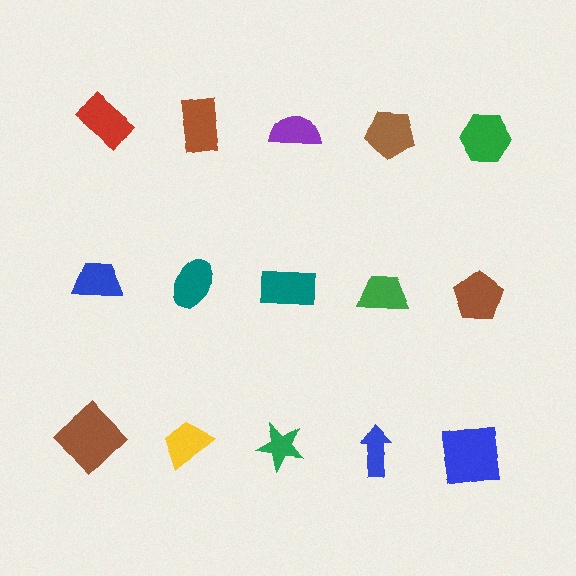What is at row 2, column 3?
A teal rectangle.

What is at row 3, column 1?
A brown diamond.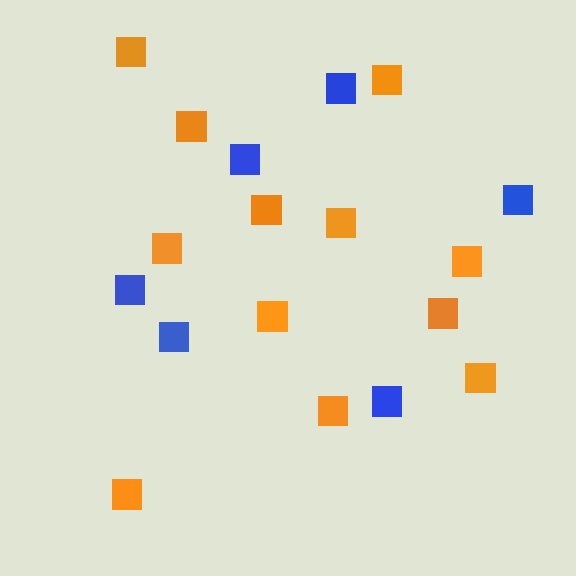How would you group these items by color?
There are 2 groups: one group of orange squares (12) and one group of blue squares (6).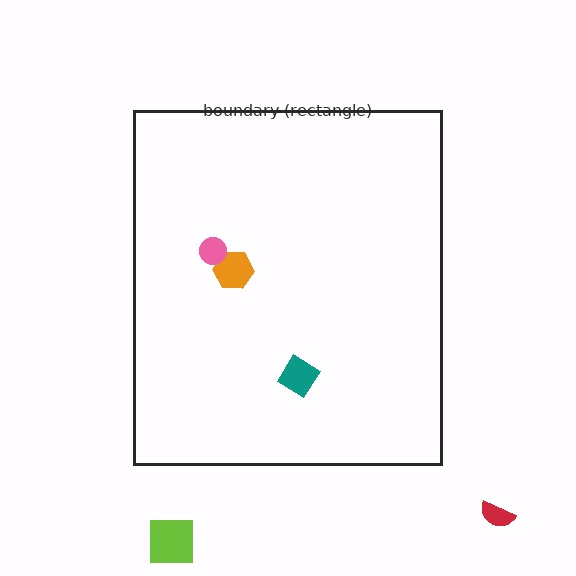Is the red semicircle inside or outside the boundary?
Outside.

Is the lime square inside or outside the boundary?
Outside.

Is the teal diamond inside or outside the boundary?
Inside.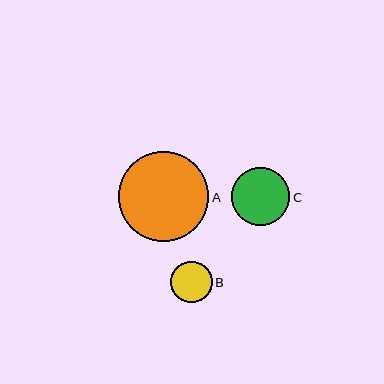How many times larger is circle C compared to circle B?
Circle C is approximately 1.4 times the size of circle B.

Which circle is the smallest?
Circle B is the smallest with a size of approximately 42 pixels.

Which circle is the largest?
Circle A is the largest with a size of approximately 90 pixels.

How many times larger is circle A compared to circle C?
Circle A is approximately 1.5 times the size of circle C.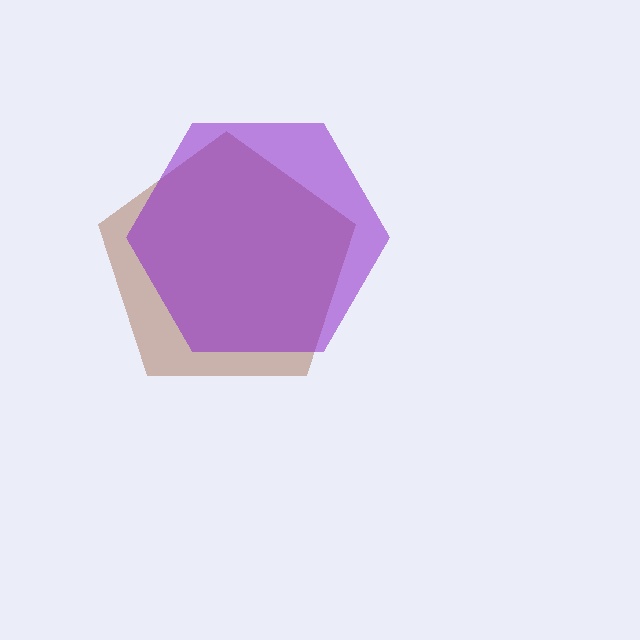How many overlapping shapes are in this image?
There are 2 overlapping shapes in the image.